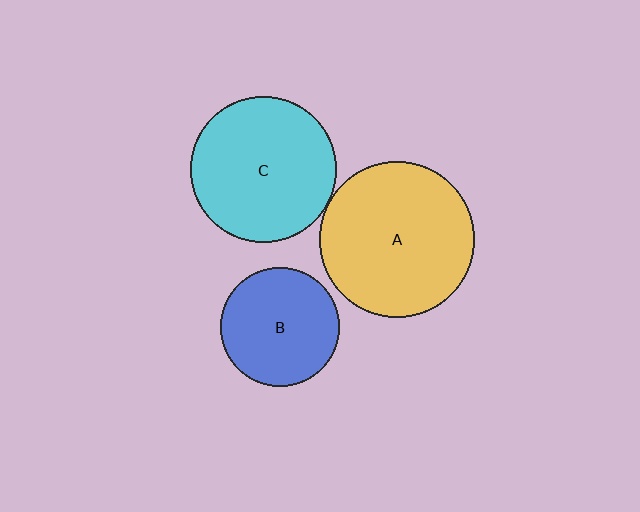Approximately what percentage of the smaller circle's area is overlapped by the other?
Approximately 5%.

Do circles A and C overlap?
Yes.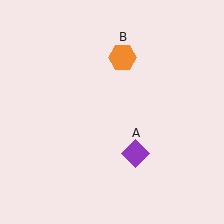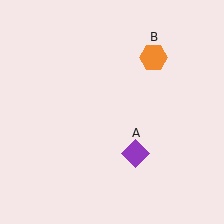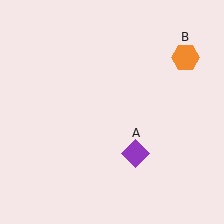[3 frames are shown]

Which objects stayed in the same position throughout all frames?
Purple diamond (object A) remained stationary.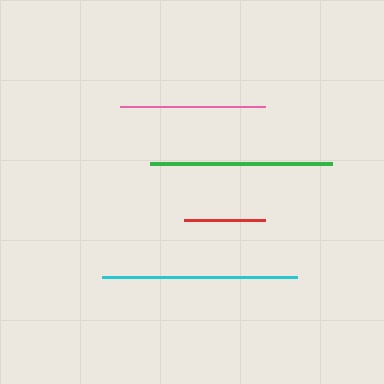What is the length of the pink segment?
The pink segment is approximately 145 pixels long.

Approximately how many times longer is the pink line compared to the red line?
The pink line is approximately 1.8 times the length of the red line.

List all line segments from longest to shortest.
From longest to shortest: cyan, green, pink, red.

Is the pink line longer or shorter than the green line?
The green line is longer than the pink line.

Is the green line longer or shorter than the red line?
The green line is longer than the red line.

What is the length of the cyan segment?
The cyan segment is approximately 195 pixels long.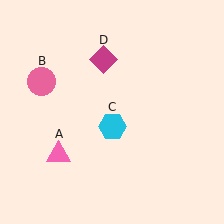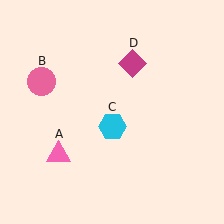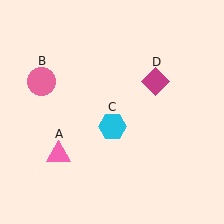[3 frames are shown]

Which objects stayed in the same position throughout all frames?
Pink triangle (object A) and pink circle (object B) and cyan hexagon (object C) remained stationary.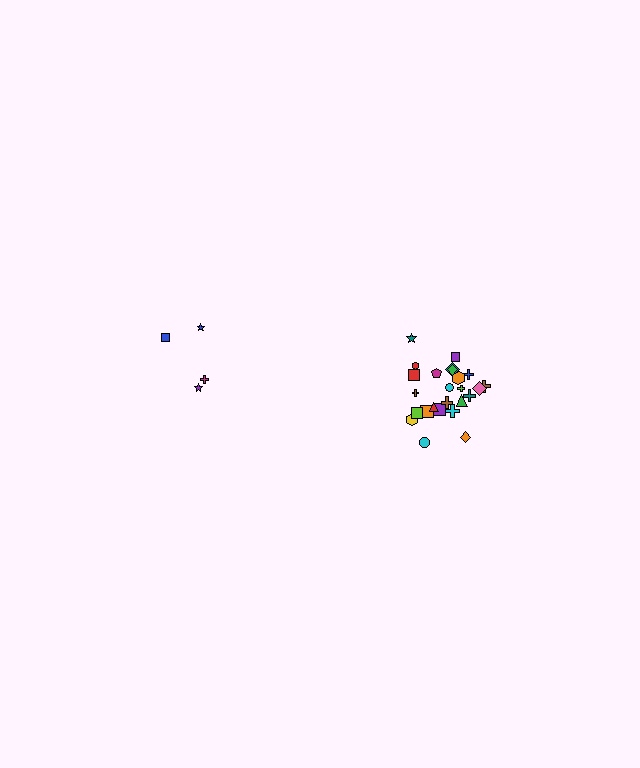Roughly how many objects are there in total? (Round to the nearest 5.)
Roughly 30 objects in total.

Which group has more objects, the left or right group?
The right group.